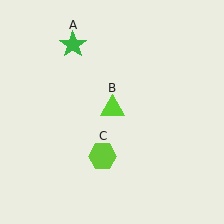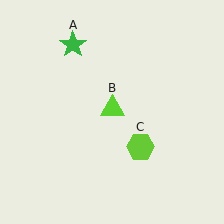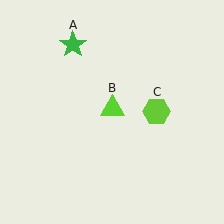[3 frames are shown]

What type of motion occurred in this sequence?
The lime hexagon (object C) rotated counterclockwise around the center of the scene.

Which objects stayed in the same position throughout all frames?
Green star (object A) and lime triangle (object B) remained stationary.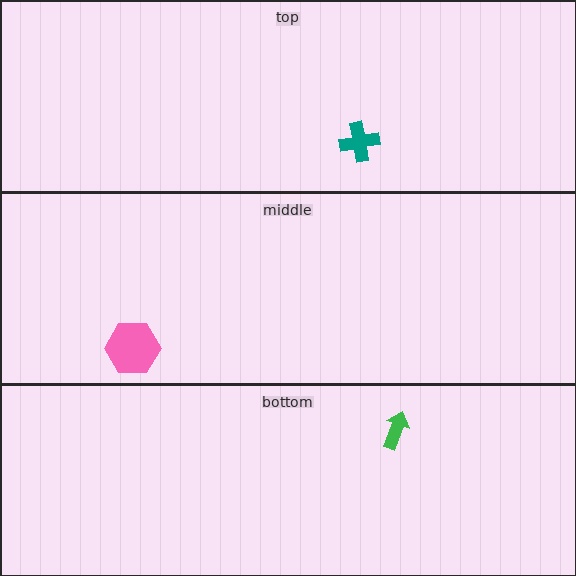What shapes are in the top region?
The teal cross.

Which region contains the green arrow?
The bottom region.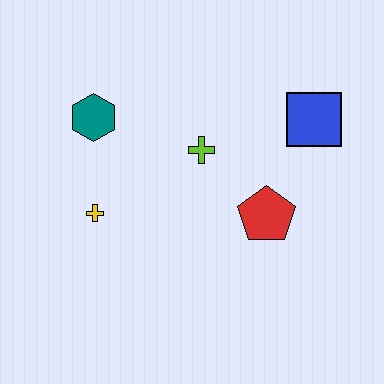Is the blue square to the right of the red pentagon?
Yes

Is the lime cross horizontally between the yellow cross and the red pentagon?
Yes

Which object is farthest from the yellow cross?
The blue square is farthest from the yellow cross.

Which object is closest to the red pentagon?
The lime cross is closest to the red pentagon.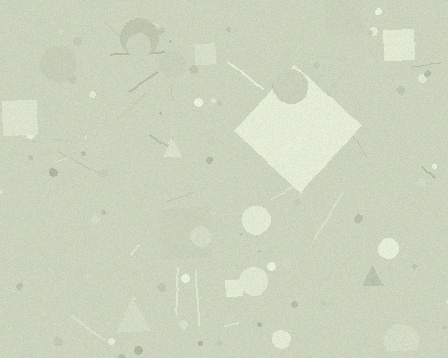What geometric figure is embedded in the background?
A diamond is embedded in the background.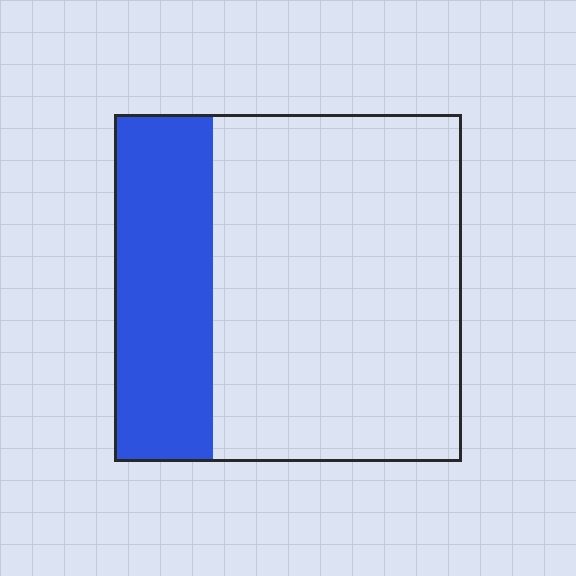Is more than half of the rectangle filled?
No.